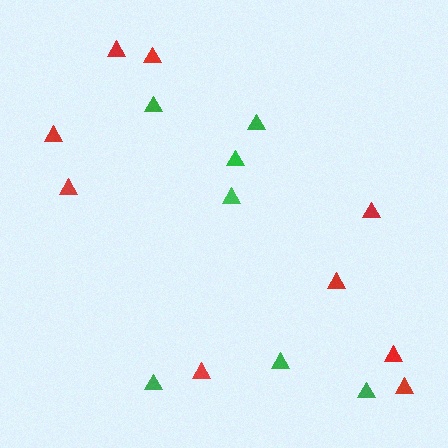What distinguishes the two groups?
There are 2 groups: one group of green triangles (7) and one group of red triangles (9).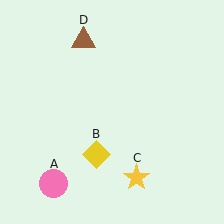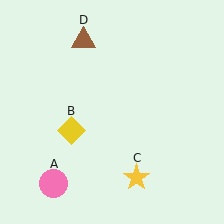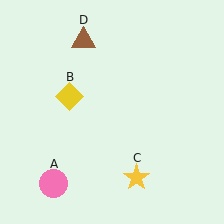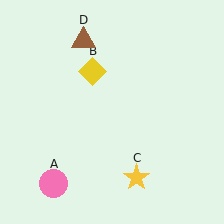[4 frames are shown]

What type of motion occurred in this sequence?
The yellow diamond (object B) rotated clockwise around the center of the scene.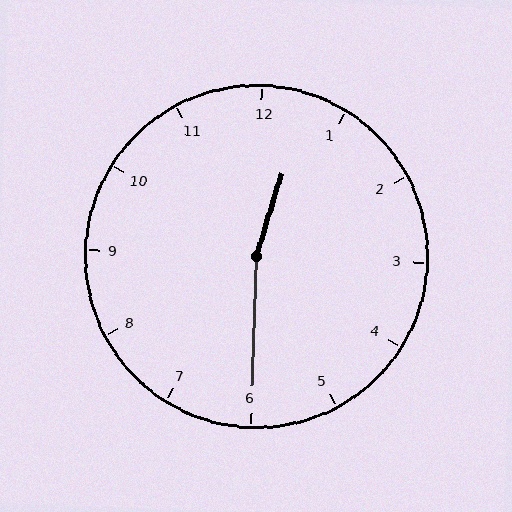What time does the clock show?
12:30.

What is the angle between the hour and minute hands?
Approximately 165 degrees.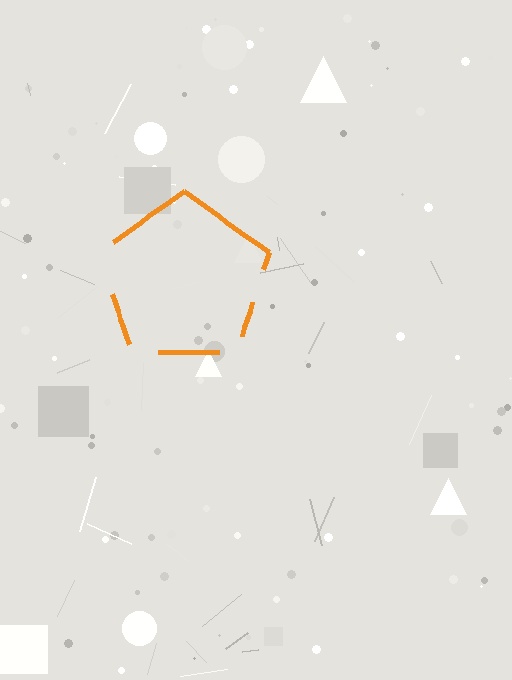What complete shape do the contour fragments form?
The contour fragments form a pentagon.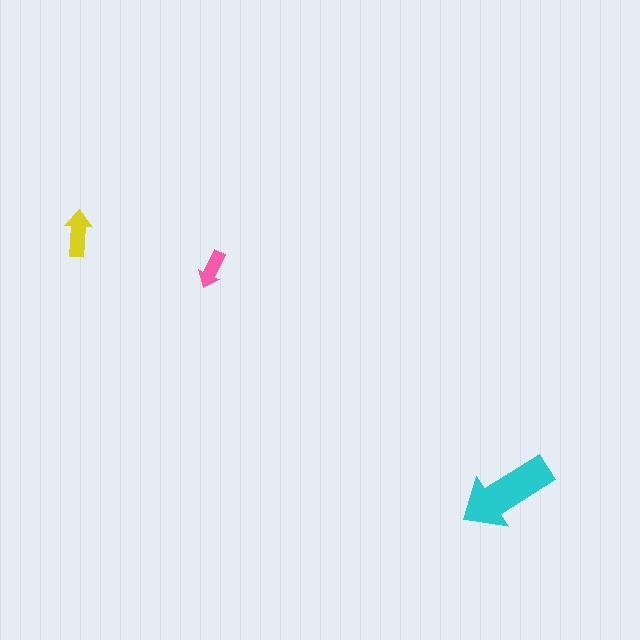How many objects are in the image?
There are 3 objects in the image.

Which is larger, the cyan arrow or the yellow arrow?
The cyan one.